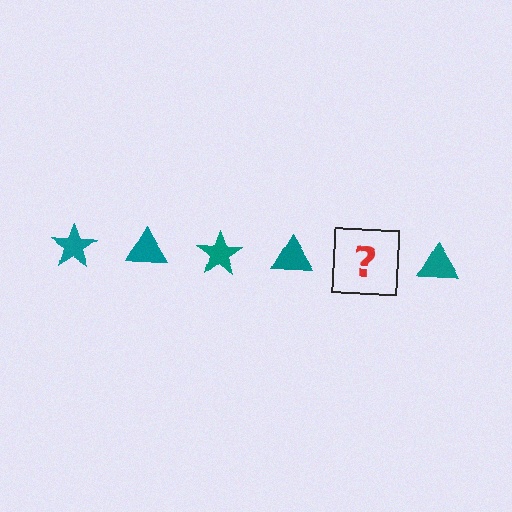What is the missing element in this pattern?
The missing element is a teal star.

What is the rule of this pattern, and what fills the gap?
The rule is that the pattern cycles through star, triangle shapes in teal. The gap should be filled with a teal star.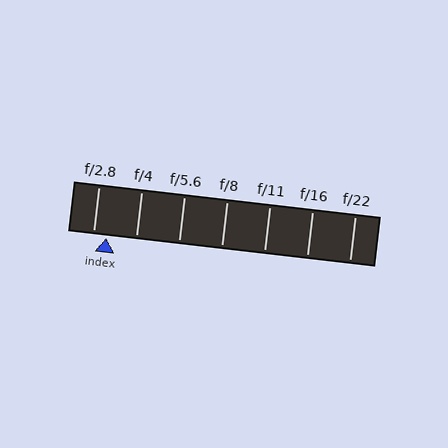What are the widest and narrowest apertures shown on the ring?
The widest aperture shown is f/2.8 and the narrowest is f/22.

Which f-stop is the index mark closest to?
The index mark is closest to f/2.8.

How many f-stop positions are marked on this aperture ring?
There are 7 f-stop positions marked.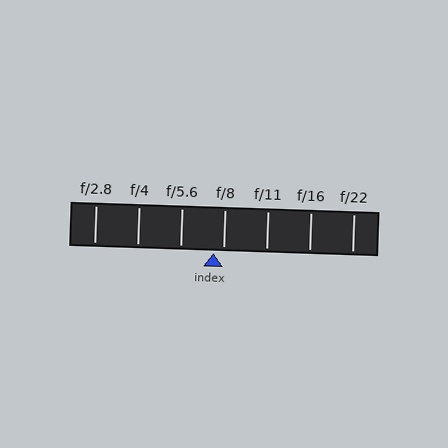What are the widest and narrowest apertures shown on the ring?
The widest aperture shown is f/2.8 and the narrowest is f/22.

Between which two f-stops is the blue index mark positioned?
The index mark is between f/5.6 and f/8.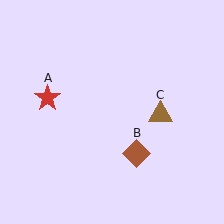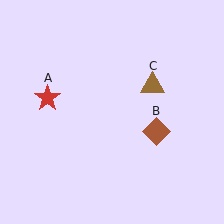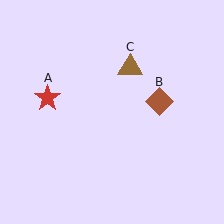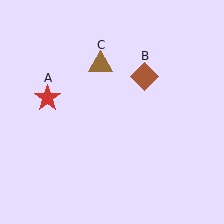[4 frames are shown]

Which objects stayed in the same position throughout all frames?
Red star (object A) remained stationary.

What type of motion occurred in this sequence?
The brown diamond (object B), brown triangle (object C) rotated counterclockwise around the center of the scene.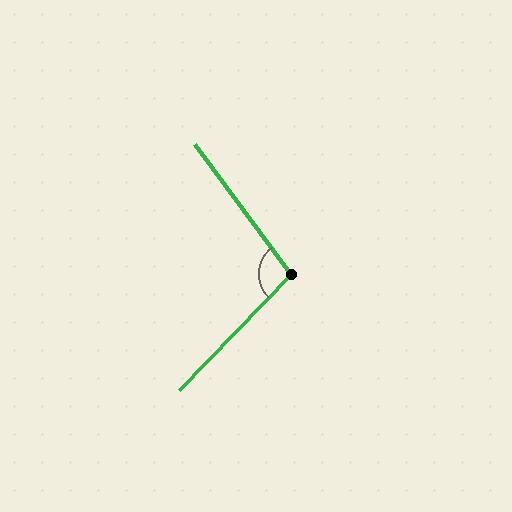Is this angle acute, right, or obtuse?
It is obtuse.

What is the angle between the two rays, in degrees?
Approximately 99 degrees.